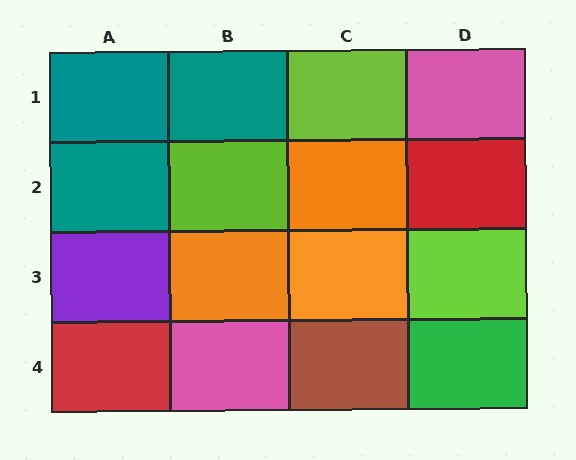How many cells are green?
1 cell is green.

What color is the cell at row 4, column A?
Red.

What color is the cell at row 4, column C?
Brown.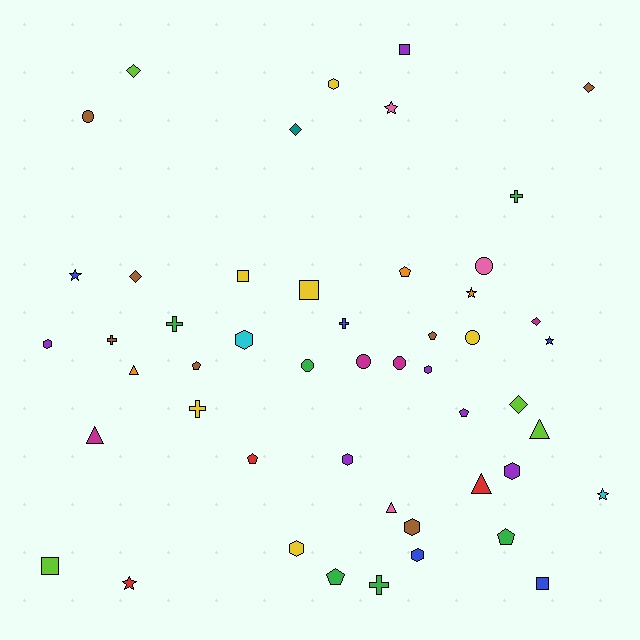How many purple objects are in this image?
There are 6 purple objects.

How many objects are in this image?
There are 50 objects.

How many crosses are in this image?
There are 6 crosses.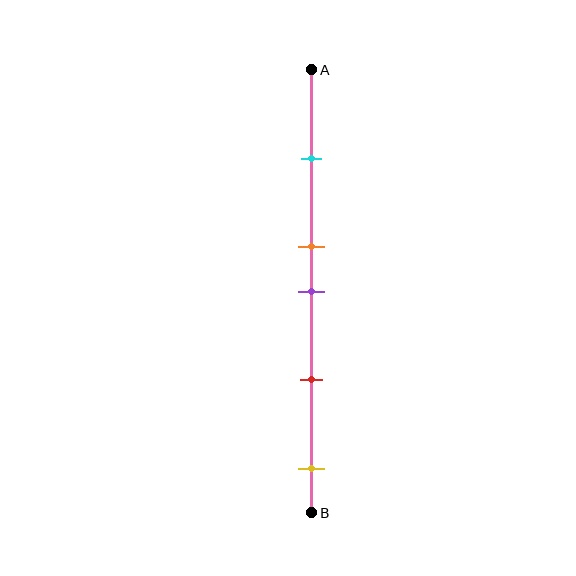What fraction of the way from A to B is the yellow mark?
The yellow mark is approximately 90% (0.9) of the way from A to B.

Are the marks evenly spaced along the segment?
No, the marks are not evenly spaced.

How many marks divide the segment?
There are 5 marks dividing the segment.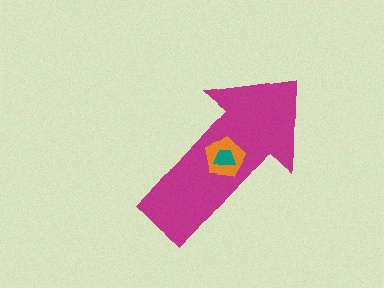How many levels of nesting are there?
3.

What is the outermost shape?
The magenta arrow.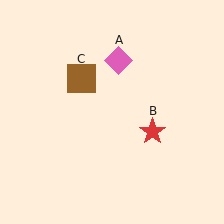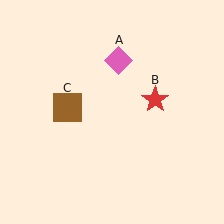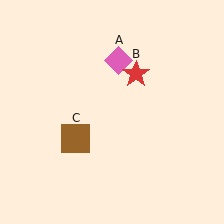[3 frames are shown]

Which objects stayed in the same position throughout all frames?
Pink diamond (object A) remained stationary.